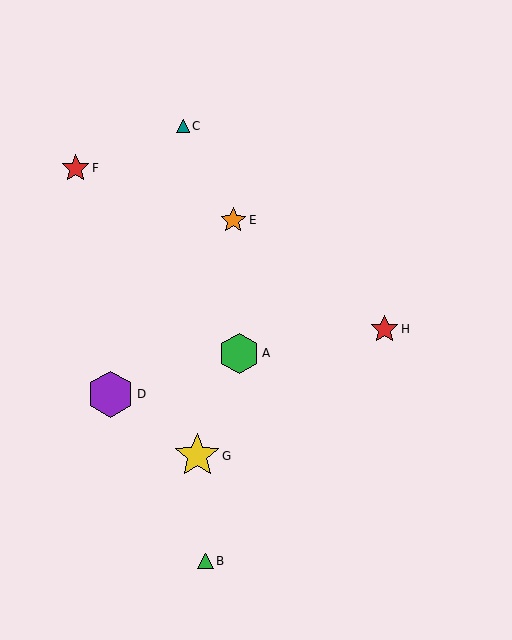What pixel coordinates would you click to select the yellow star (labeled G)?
Click at (197, 456) to select the yellow star G.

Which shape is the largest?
The purple hexagon (labeled D) is the largest.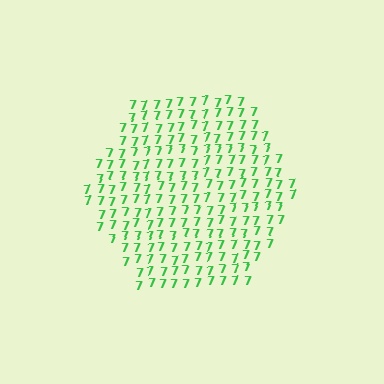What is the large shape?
The large shape is a hexagon.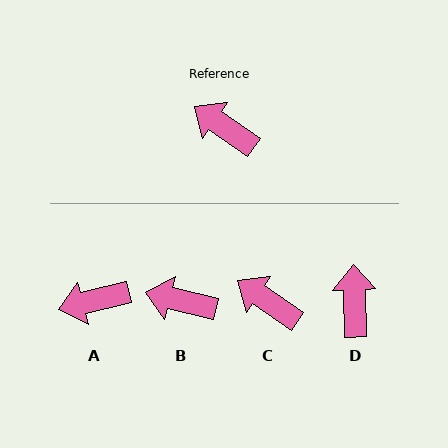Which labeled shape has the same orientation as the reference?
C.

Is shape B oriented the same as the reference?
No, it is off by about 21 degrees.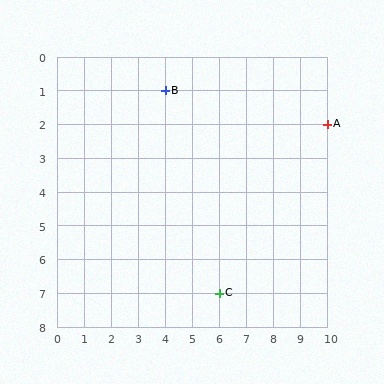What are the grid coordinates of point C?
Point C is at grid coordinates (6, 7).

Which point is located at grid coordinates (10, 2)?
Point A is at (10, 2).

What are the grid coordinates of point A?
Point A is at grid coordinates (10, 2).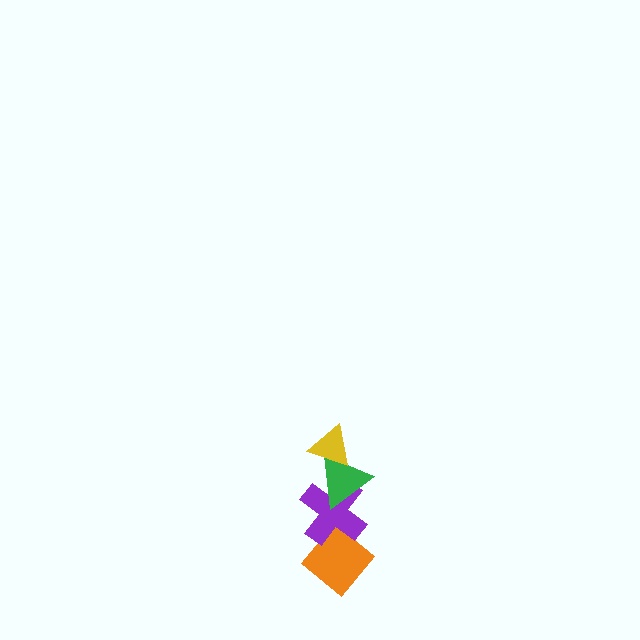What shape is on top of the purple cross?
The green triangle is on top of the purple cross.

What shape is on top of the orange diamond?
The purple cross is on top of the orange diamond.